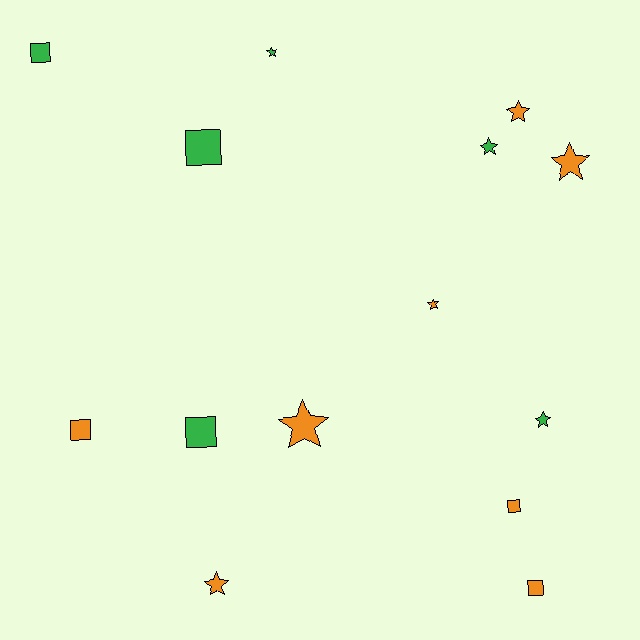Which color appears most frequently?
Orange, with 8 objects.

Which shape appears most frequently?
Star, with 8 objects.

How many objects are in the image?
There are 14 objects.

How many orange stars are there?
There are 5 orange stars.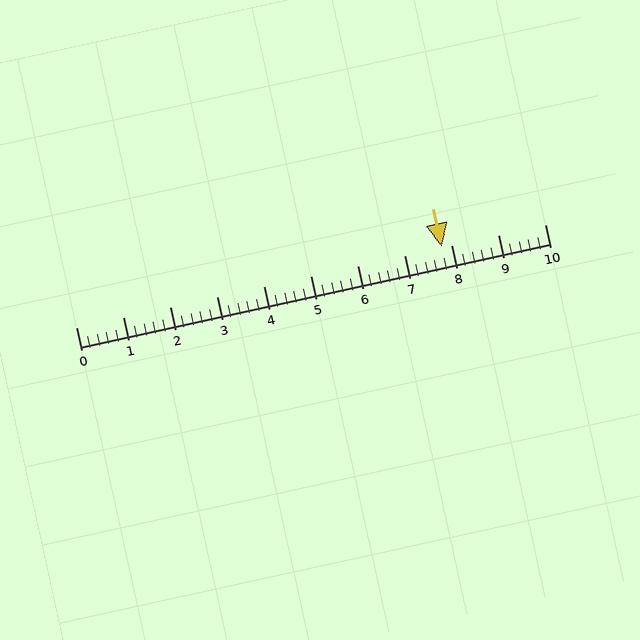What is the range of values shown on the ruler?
The ruler shows values from 0 to 10.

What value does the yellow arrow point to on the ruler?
The yellow arrow points to approximately 7.8.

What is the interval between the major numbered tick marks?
The major tick marks are spaced 1 units apart.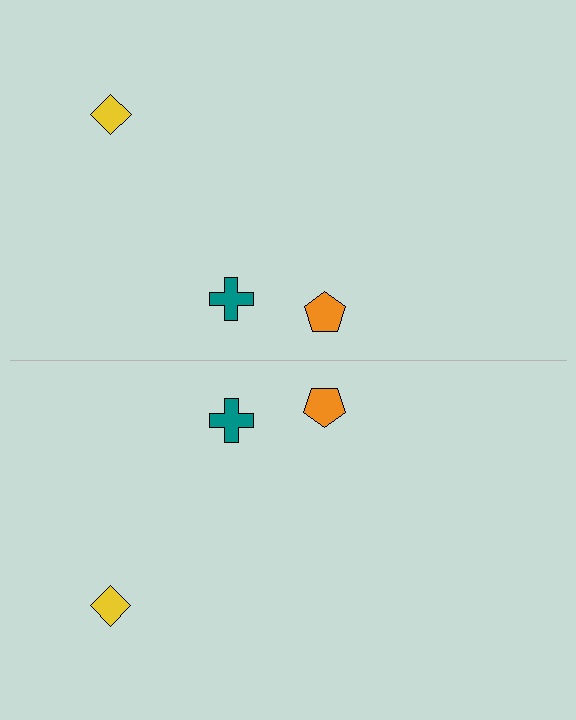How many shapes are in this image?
There are 6 shapes in this image.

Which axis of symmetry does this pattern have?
The pattern has a horizontal axis of symmetry running through the center of the image.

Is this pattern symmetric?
Yes, this pattern has bilateral (reflection) symmetry.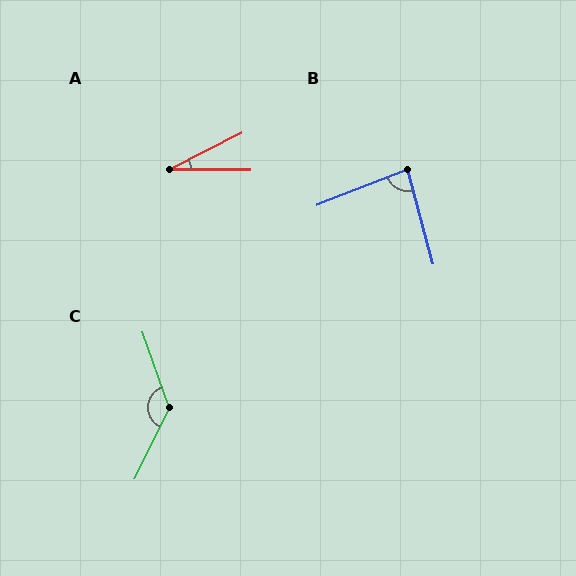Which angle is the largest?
C, at approximately 135 degrees.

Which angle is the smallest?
A, at approximately 27 degrees.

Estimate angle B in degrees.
Approximately 84 degrees.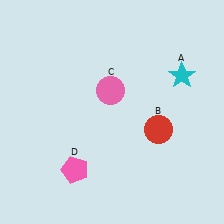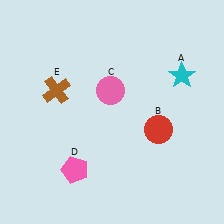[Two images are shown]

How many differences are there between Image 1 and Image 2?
There is 1 difference between the two images.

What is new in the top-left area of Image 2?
A brown cross (E) was added in the top-left area of Image 2.